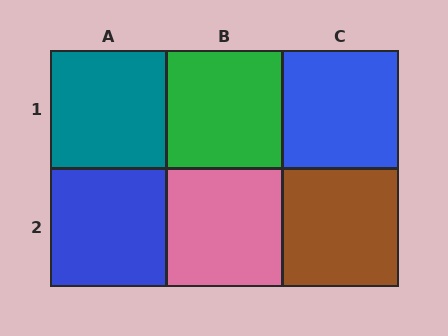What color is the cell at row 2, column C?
Brown.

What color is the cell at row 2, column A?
Blue.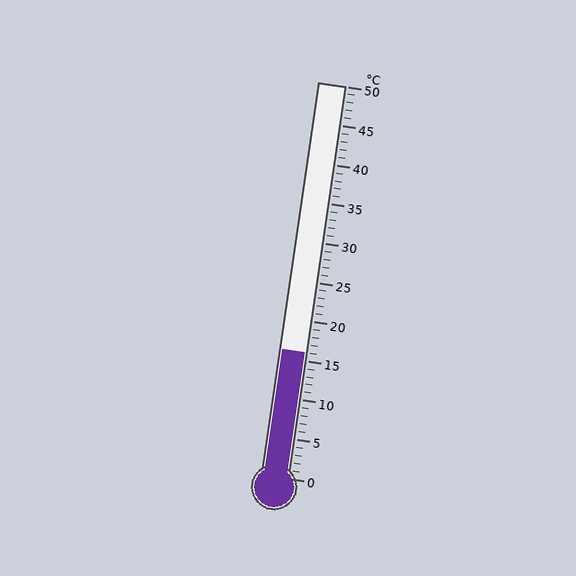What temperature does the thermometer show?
The thermometer shows approximately 16°C.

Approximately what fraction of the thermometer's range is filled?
The thermometer is filled to approximately 30% of its range.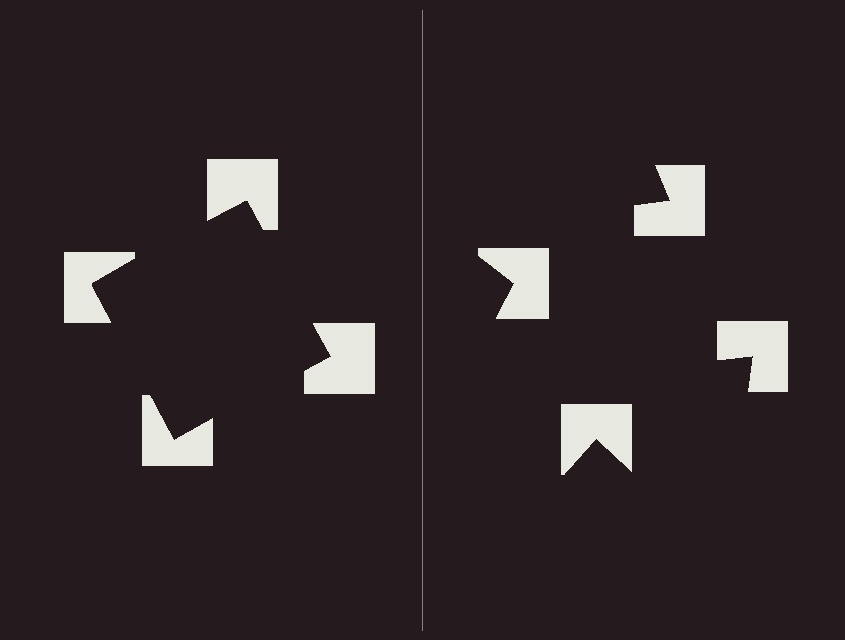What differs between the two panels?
The notched squares are positioned identically on both sides; only the wedge orientations differ. On the left they align to a square; on the right they are misaligned.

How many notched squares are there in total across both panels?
8 — 4 on each side.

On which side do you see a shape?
An illusory square appears on the left side. On the right side the wedge cuts are rotated, so no coherent shape forms.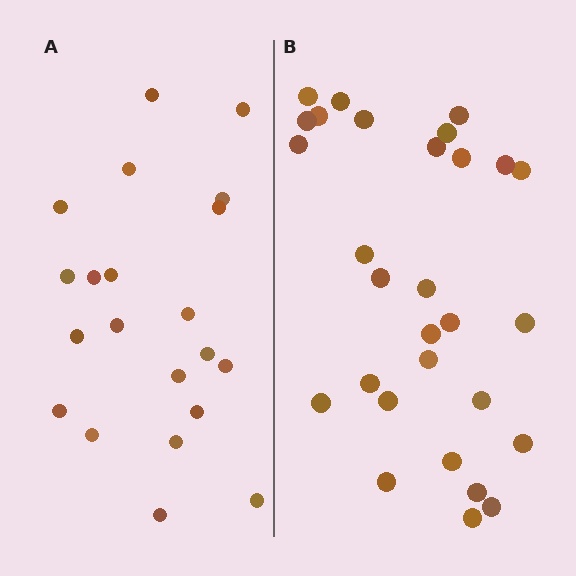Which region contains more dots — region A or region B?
Region B (the right region) has more dots.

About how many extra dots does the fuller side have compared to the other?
Region B has roughly 8 or so more dots than region A.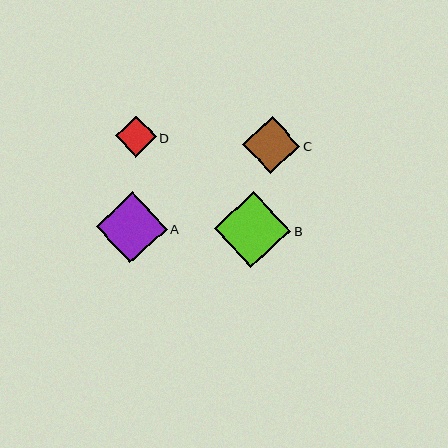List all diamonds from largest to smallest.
From largest to smallest: B, A, C, D.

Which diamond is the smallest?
Diamond D is the smallest with a size of approximately 41 pixels.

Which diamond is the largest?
Diamond B is the largest with a size of approximately 76 pixels.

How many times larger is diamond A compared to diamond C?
Diamond A is approximately 1.2 times the size of diamond C.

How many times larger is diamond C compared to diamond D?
Diamond C is approximately 1.4 times the size of diamond D.